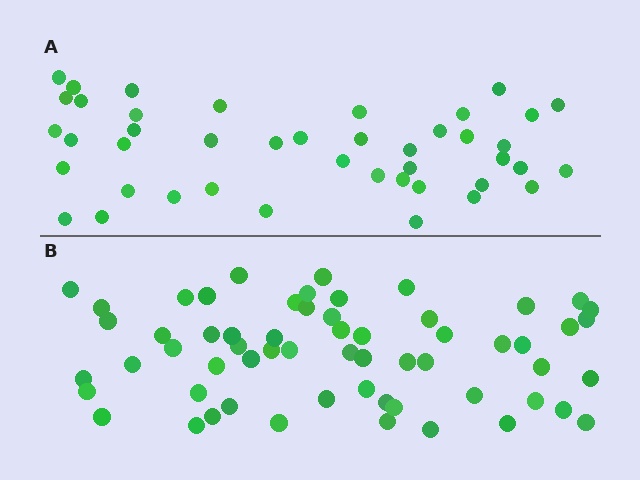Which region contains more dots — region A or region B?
Region B (the bottom region) has more dots.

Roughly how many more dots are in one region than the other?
Region B has approximately 15 more dots than region A.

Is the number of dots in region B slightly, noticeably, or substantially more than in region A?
Region B has noticeably more, but not dramatically so. The ratio is roughly 1.4 to 1.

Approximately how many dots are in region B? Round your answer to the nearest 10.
About 60 dots.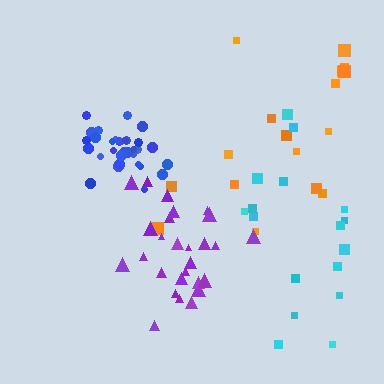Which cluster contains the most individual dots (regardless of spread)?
Blue (32).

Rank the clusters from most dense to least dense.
blue, purple, cyan, orange.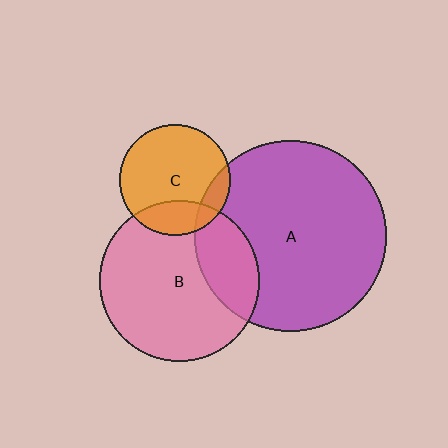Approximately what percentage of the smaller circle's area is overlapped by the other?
Approximately 10%.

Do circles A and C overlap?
Yes.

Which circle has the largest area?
Circle A (purple).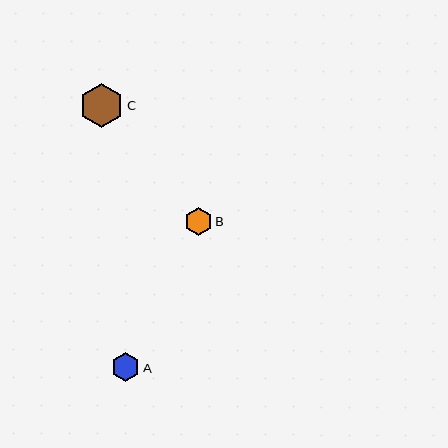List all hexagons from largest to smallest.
From largest to smallest: C, A, B.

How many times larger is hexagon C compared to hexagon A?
Hexagon C is approximately 1.5 times the size of hexagon A.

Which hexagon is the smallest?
Hexagon B is the smallest with a size of approximately 28 pixels.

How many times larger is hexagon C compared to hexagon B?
Hexagon C is approximately 1.6 times the size of hexagon B.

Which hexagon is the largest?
Hexagon C is the largest with a size of approximately 44 pixels.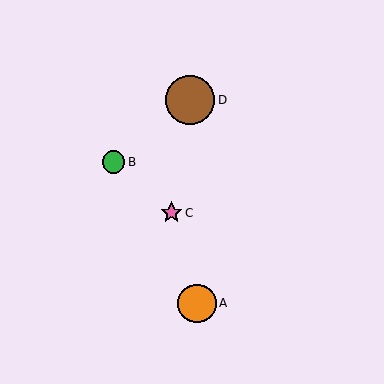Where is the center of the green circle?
The center of the green circle is at (114, 162).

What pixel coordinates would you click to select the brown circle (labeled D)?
Click at (190, 100) to select the brown circle D.